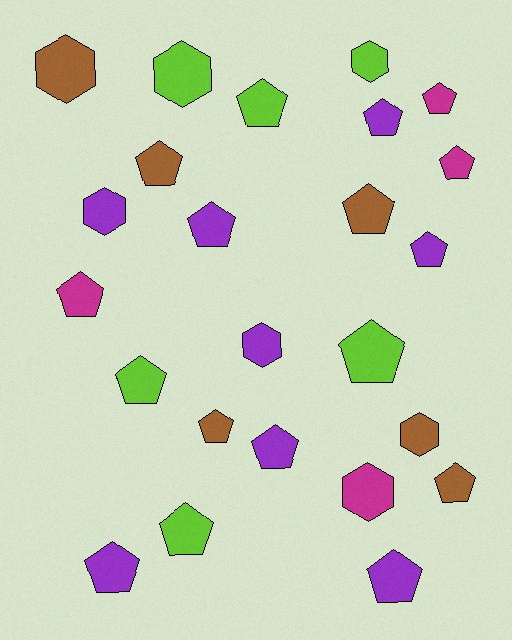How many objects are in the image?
There are 24 objects.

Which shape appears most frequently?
Pentagon, with 17 objects.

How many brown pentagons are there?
There are 4 brown pentagons.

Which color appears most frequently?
Purple, with 8 objects.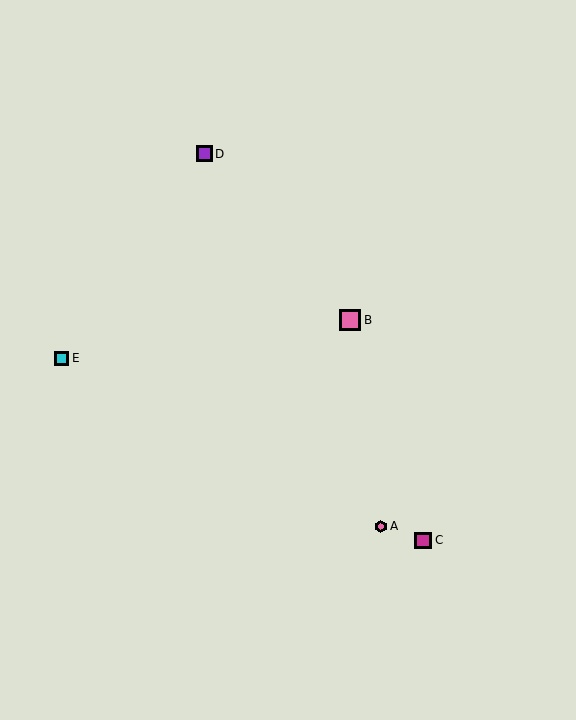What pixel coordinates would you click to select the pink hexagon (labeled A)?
Click at (381, 526) to select the pink hexagon A.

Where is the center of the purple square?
The center of the purple square is at (205, 154).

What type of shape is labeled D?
Shape D is a purple square.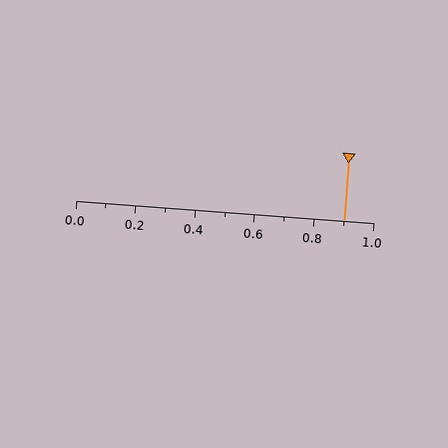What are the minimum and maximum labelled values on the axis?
The axis runs from 0.0 to 1.0.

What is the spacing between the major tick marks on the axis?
The major ticks are spaced 0.2 apart.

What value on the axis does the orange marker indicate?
The marker indicates approximately 0.9.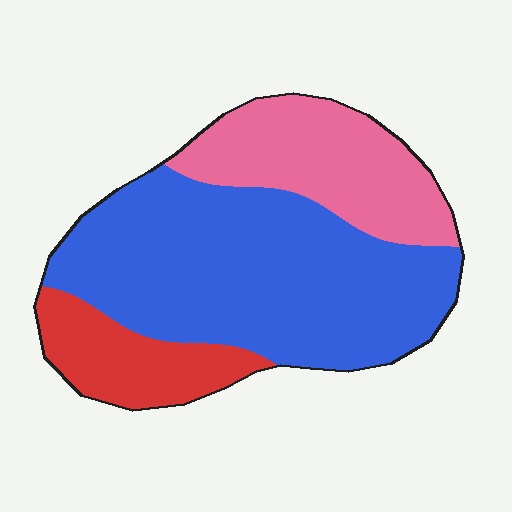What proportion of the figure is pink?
Pink covers roughly 25% of the figure.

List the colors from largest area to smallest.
From largest to smallest: blue, pink, red.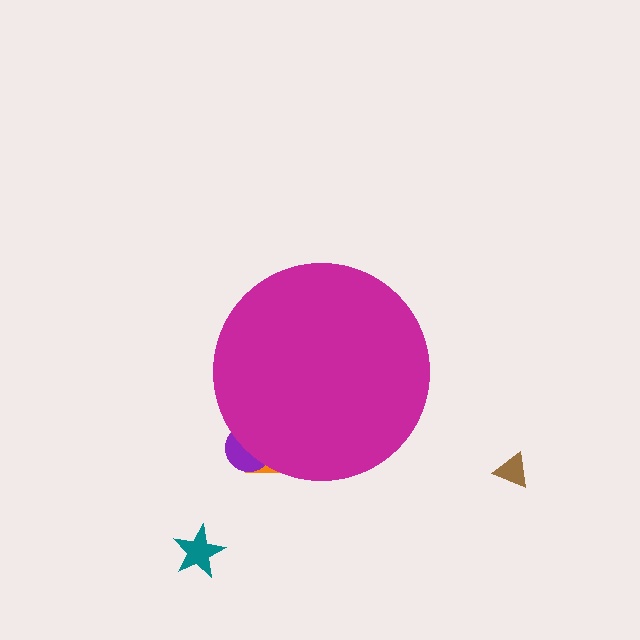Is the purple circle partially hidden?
Yes, the purple circle is partially hidden behind the magenta circle.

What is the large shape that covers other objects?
A magenta circle.